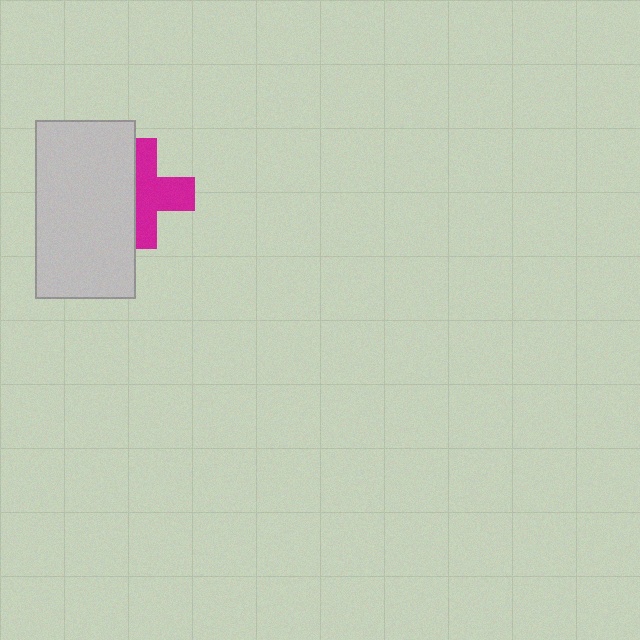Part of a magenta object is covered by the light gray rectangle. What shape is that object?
It is a cross.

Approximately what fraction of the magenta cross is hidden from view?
Roughly 42% of the magenta cross is hidden behind the light gray rectangle.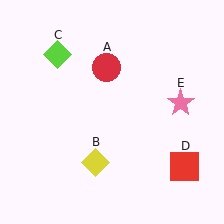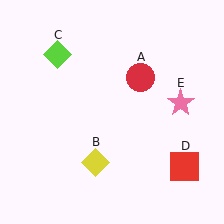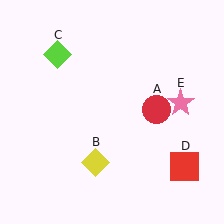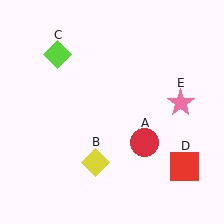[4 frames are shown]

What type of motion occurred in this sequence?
The red circle (object A) rotated clockwise around the center of the scene.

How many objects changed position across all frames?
1 object changed position: red circle (object A).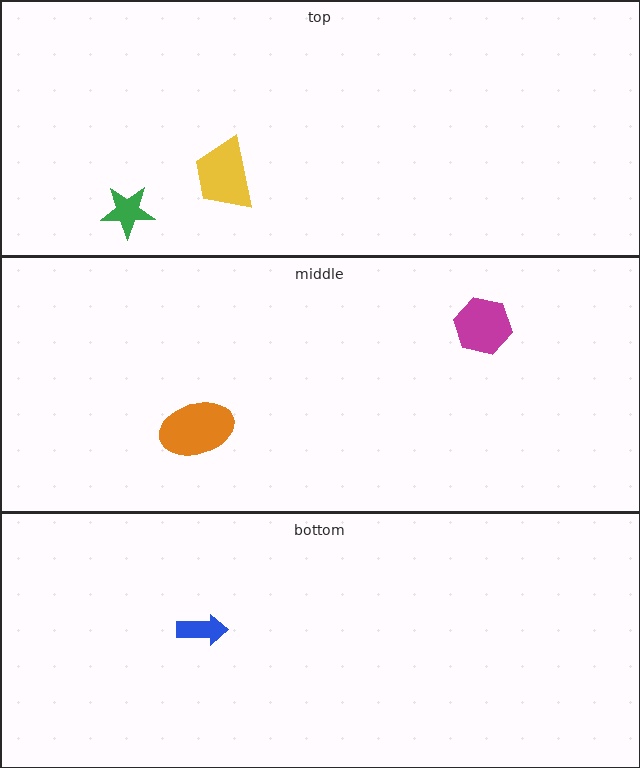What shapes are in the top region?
The green star, the yellow trapezoid.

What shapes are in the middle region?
The orange ellipse, the magenta hexagon.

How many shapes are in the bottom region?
1.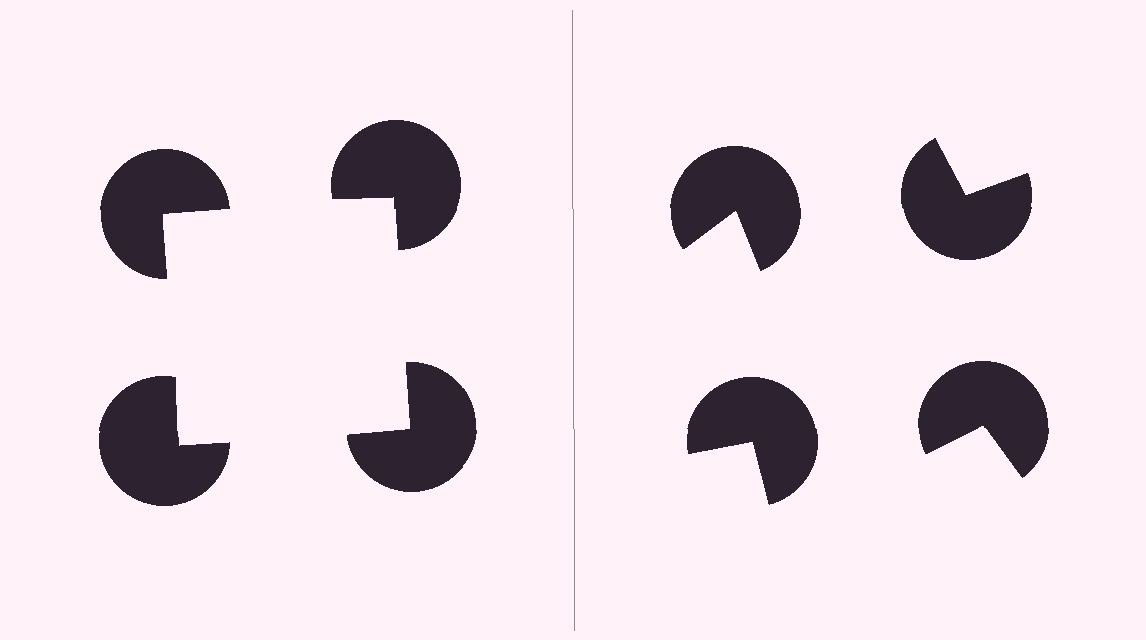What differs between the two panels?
The pac-man discs are positioned identically on both sides; only the wedge orientations differ. On the left they align to a square; on the right they are misaligned.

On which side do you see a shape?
An illusory square appears on the left side. On the right side the wedge cuts are rotated, so no coherent shape forms.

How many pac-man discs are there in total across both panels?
8 — 4 on each side.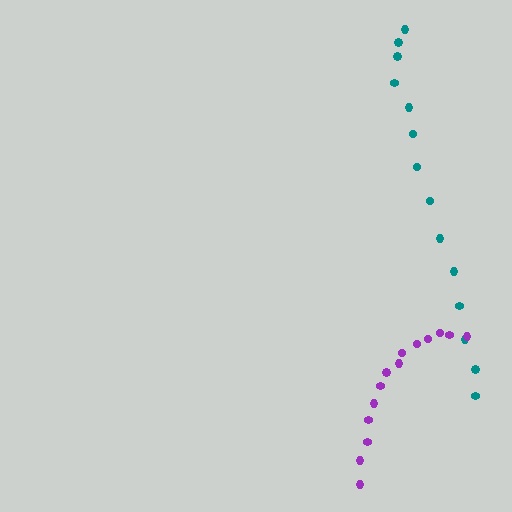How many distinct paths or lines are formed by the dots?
There are 2 distinct paths.